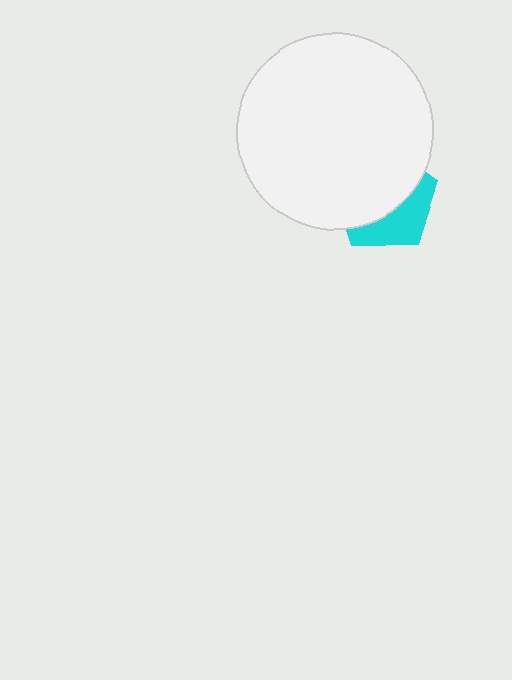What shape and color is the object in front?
The object in front is a white circle.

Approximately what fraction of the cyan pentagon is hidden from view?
Roughly 63% of the cyan pentagon is hidden behind the white circle.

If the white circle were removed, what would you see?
You would see the complete cyan pentagon.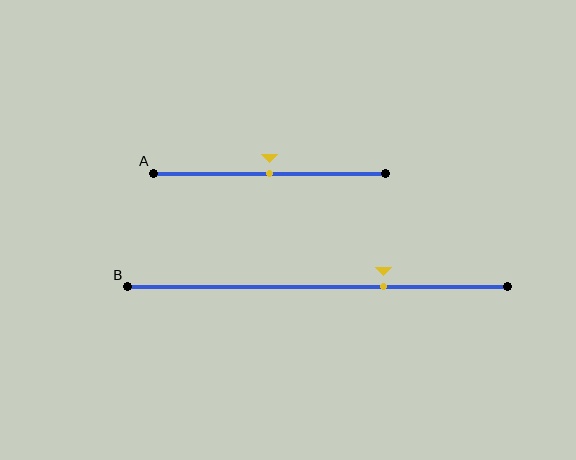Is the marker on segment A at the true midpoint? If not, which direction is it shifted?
Yes, the marker on segment A is at the true midpoint.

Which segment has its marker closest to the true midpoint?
Segment A has its marker closest to the true midpoint.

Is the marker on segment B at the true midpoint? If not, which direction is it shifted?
No, the marker on segment B is shifted to the right by about 17% of the segment length.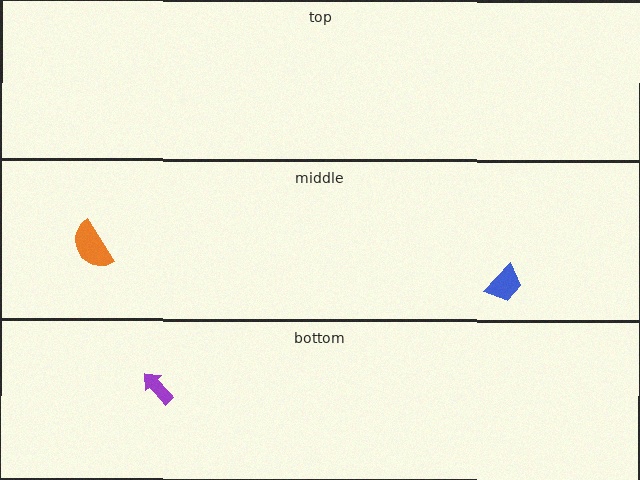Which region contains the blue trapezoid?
The middle region.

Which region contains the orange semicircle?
The middle region.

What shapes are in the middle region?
The orange semicircle, the blue trapezoid.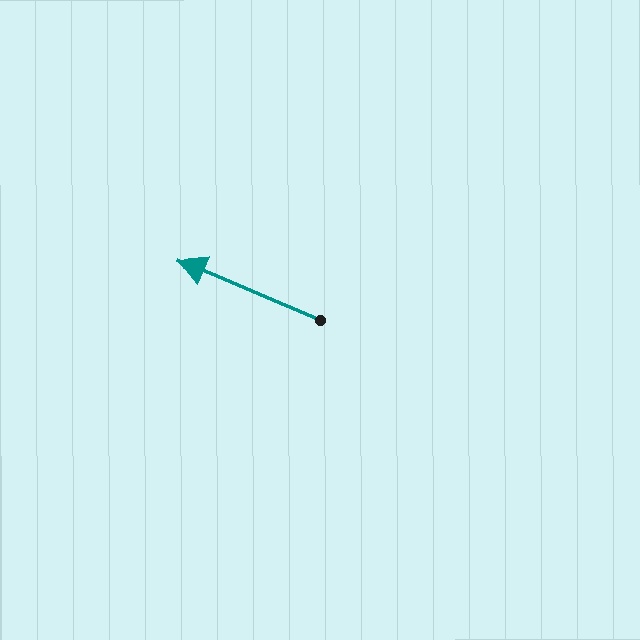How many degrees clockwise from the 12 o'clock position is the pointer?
Approximately 293 degrees.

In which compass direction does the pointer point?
Northwest.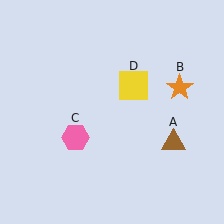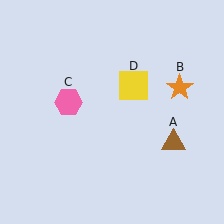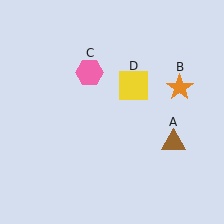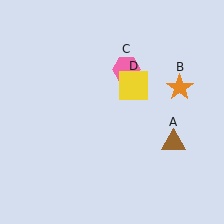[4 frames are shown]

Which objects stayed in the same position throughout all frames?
Brown triangle (object A) and orange star (object B) and yellow square (object D) remained stationary.